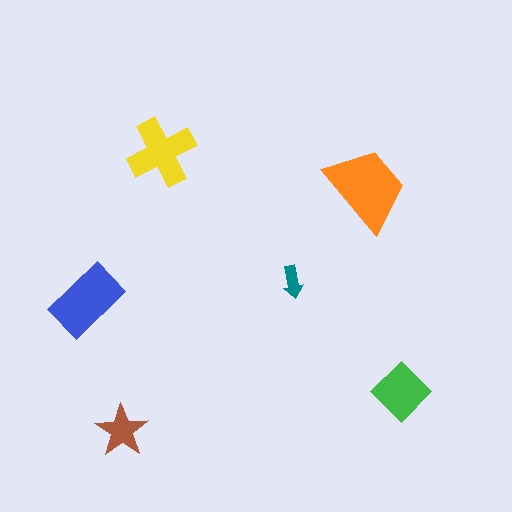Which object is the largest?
The orange trapezoid.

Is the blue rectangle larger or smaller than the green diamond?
Larger.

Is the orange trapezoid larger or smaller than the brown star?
Larger.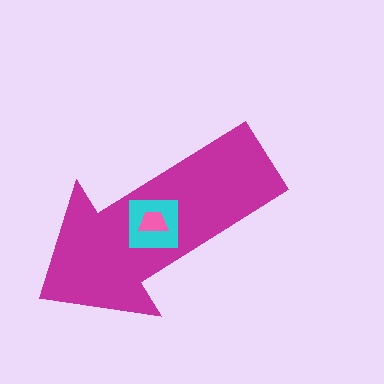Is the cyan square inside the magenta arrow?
Yes.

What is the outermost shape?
The magenta arrow.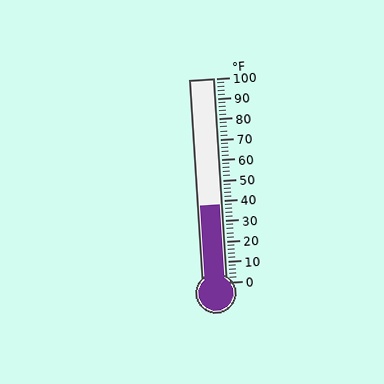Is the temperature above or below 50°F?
The temperature is below 50°F.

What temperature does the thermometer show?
The thermometer shows approximately 38°F.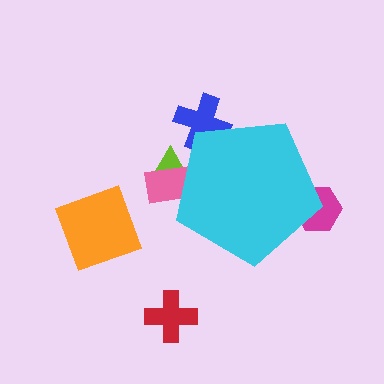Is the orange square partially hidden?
No, the orange square is fully visible.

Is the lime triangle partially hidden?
Yes, the lime triangle is partially hidden behind the cyan pentagon.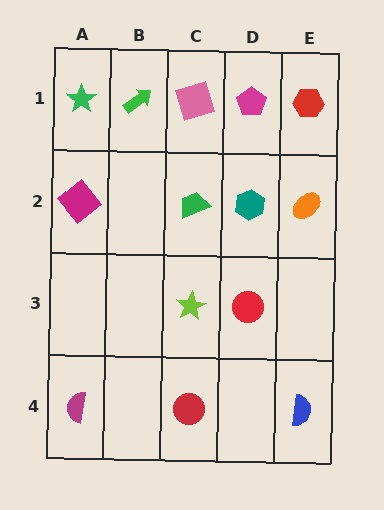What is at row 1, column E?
A red hexagon.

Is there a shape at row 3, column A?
No, that cell is empty.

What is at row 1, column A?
A green star.